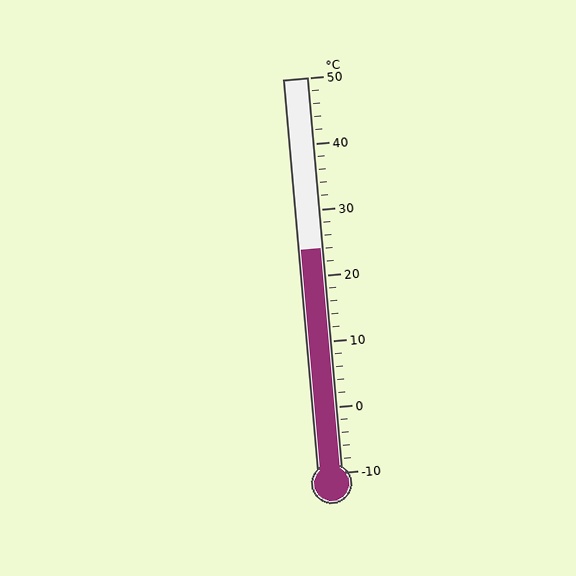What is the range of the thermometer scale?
The thermometer scale ranges from -10°C to 50°C.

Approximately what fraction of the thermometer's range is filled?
The thermometer is filled to approximately 55% of its range.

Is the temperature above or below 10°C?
The temperature is above 10°C.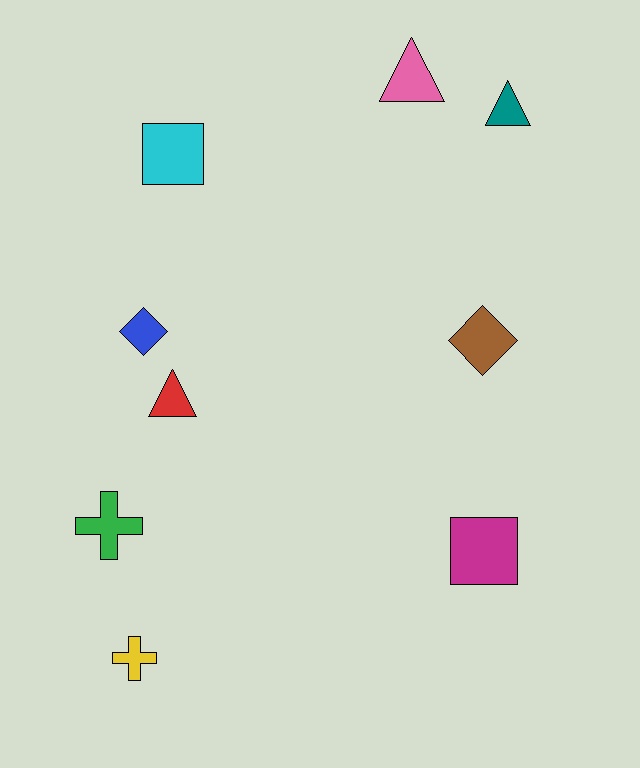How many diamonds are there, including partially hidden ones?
There are 2 diamonds.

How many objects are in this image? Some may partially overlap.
There are 9 objects.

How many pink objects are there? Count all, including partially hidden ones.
There is 1 pink object.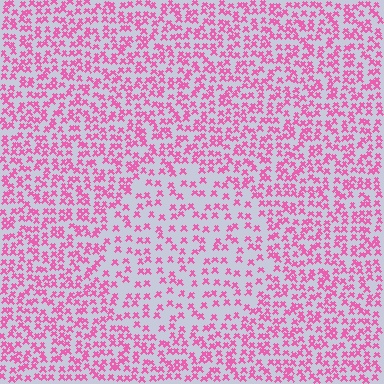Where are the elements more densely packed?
The elements are more densely packed outside the circle boundary.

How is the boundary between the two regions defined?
The boundary is defined by a change in element density (approximately 1.8x ratio). All elements are the same color, size, and shape.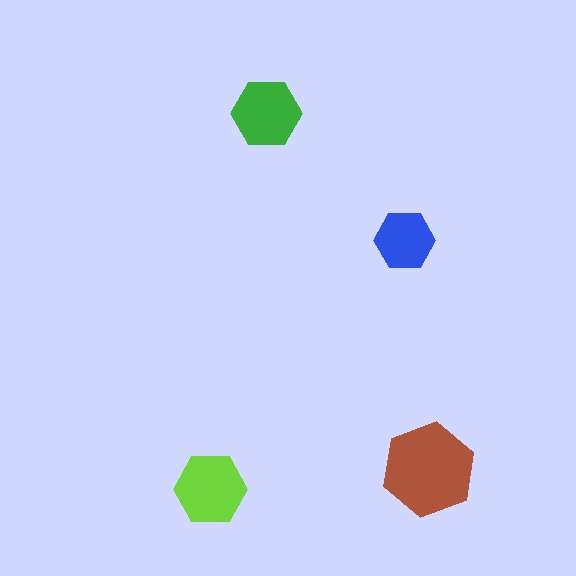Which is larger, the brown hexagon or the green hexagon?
The brown one.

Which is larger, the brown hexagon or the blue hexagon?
The brown one.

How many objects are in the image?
There are 4 objects in the image.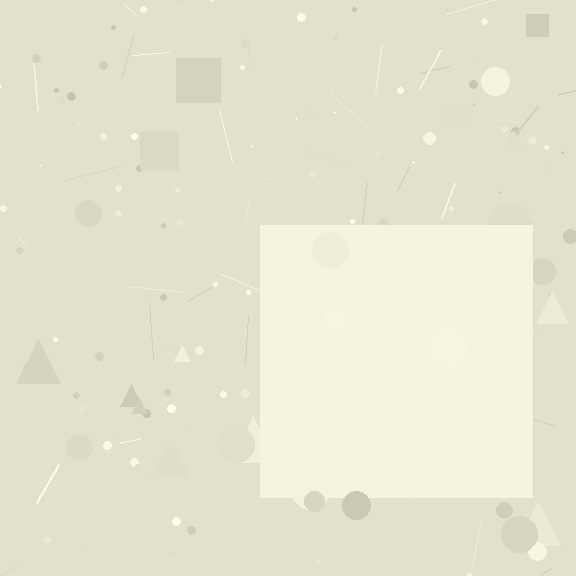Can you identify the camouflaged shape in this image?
The camouflaged shape is a square.